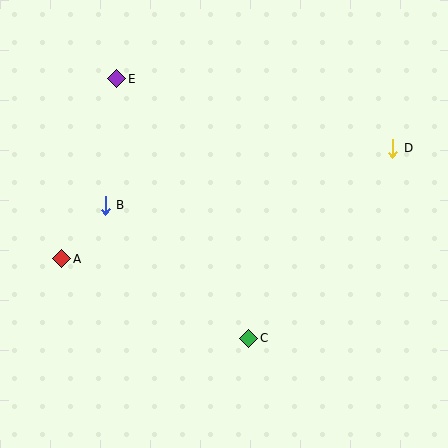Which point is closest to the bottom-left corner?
Point A is closest to the bottom-left corner.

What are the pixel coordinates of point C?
Point C is at (249, 338).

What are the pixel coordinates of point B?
Point B is at (105, 205).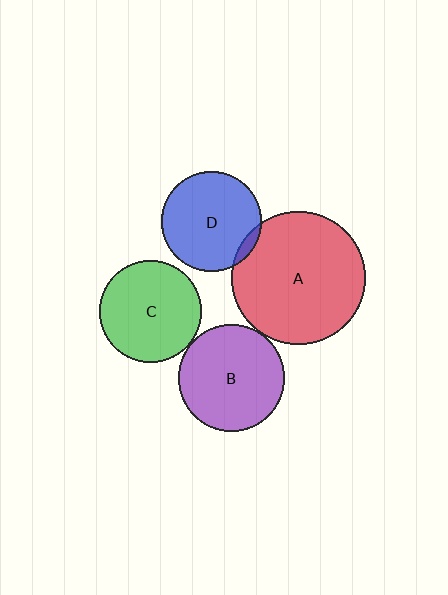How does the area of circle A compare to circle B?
Approximately 1.6 times.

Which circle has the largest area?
Circle A (red).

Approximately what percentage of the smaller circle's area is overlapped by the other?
Approximately 5%.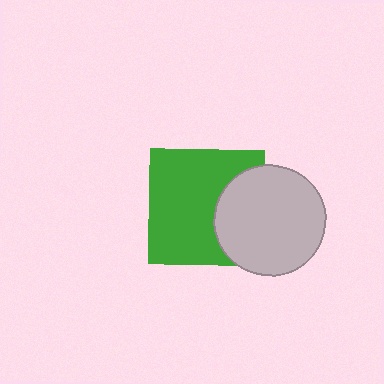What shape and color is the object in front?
The object in front is a light gray circle.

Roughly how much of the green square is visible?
Most of it is visible (roughly 69%).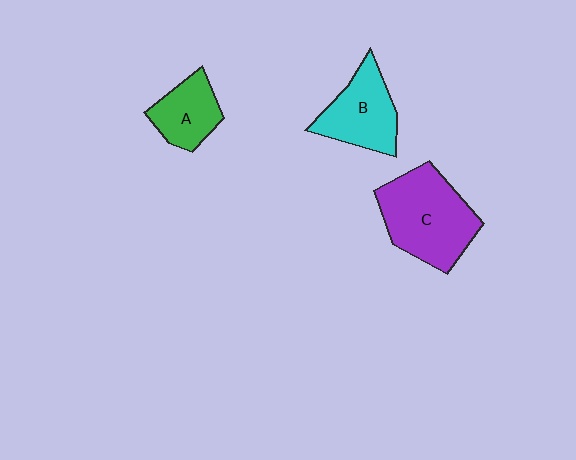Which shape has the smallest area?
Shape A (green).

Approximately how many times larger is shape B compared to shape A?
Approximately 1.3 times.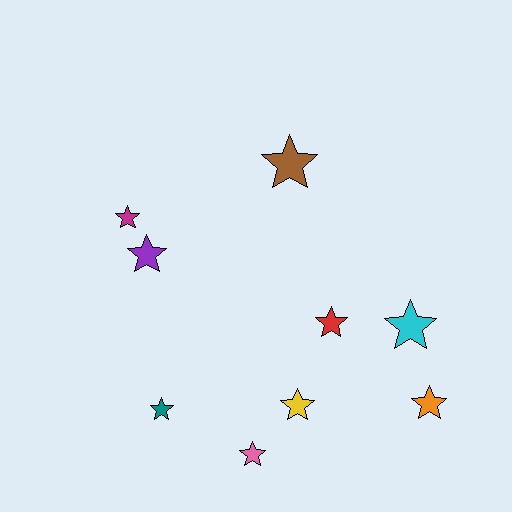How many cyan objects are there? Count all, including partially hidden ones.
There is 1 cyan object.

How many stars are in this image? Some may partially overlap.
There are 9 stars.